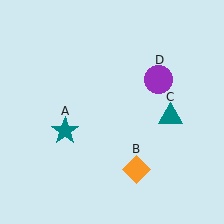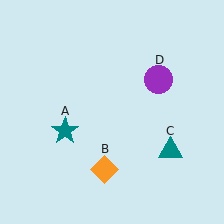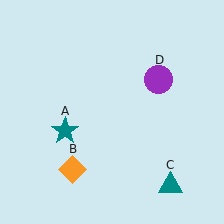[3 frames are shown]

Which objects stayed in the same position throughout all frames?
Teal star (object A) and purple circle (object D) remained stationary.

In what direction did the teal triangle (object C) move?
The teal triangle (object C) moved down.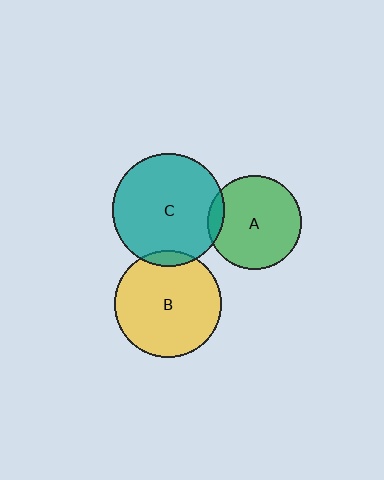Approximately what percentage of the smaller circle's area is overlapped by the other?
Approximately 10%.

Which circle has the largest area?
Circle C (teal).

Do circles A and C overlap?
Yes.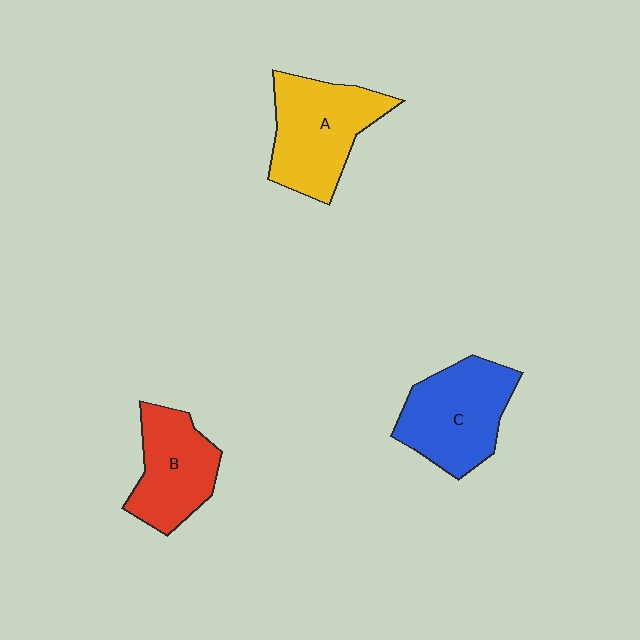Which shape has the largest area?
Shape A (yellow).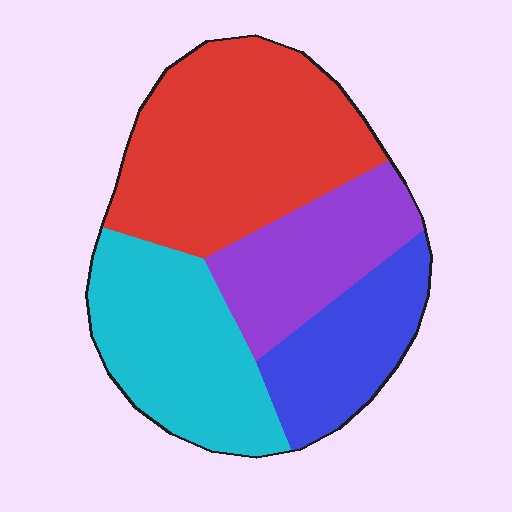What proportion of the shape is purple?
Purple covers around 20% of the shape.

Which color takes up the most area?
Red, at roughly 35%.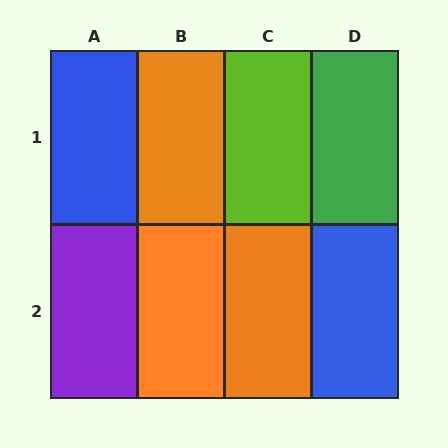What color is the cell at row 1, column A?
Blue.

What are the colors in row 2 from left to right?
Purple, orange, orange, blue.